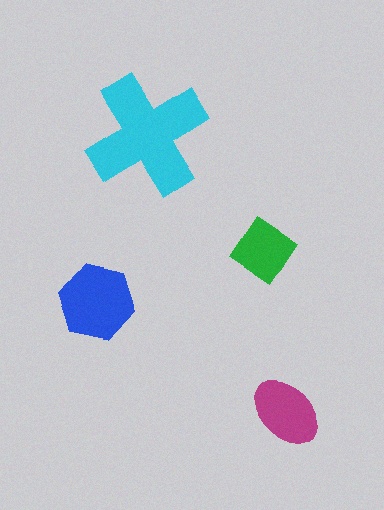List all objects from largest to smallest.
The cyan cross, the blue hexagon, the magenta ellipse, the green diamond.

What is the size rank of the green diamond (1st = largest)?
4th.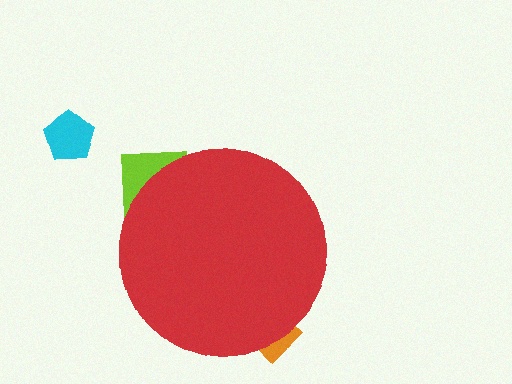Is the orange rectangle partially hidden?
Yes, the orange rectangle is partially hidden behind the red circle.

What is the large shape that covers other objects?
A red circle.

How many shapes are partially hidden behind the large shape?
2 shapes are partially hidden.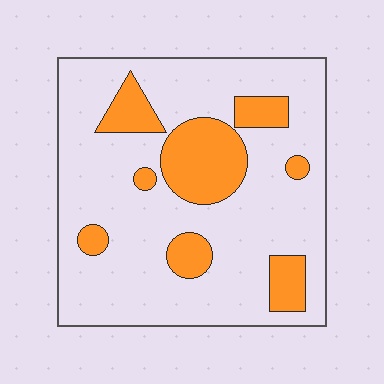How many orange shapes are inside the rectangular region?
8.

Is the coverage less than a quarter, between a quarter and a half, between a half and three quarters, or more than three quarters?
Less than a quarter.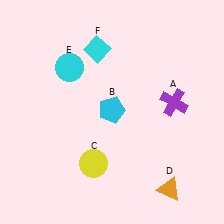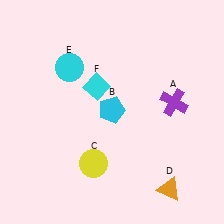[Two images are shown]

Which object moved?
The cyan diamond (F) moved down.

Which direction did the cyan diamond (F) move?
The cyan diamond (F) moved down.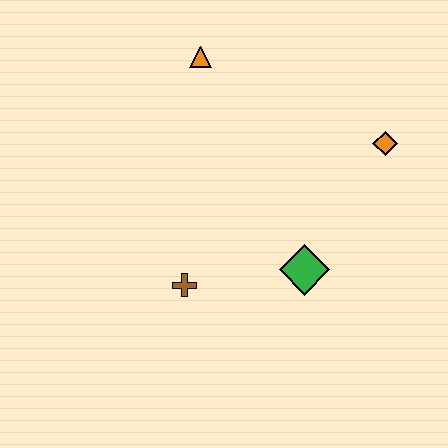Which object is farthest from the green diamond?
The orange triangle is farthest from the green diamond.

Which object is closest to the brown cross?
The green diamond is closest to the brown cross.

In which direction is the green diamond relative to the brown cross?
The green diamond is to the right of the brown cross.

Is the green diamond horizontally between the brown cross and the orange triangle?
No